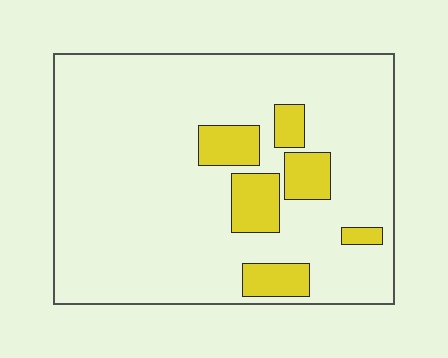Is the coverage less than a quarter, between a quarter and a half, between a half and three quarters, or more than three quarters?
Less than a quarter.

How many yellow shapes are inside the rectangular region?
6.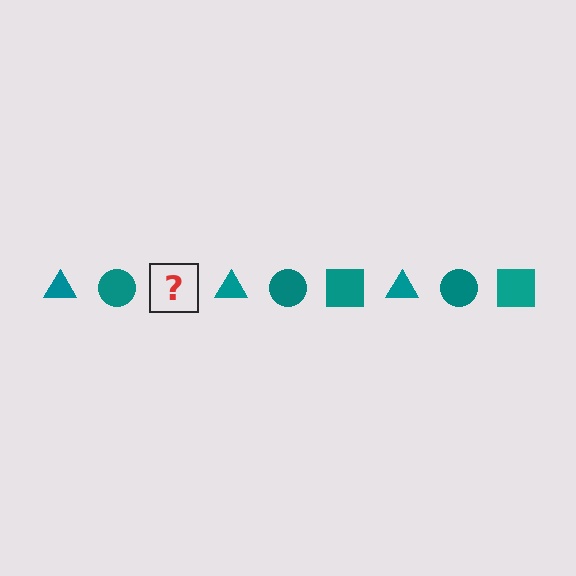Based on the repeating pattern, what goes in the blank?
The blank should be a teal square.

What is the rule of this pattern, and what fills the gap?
The rule is that the pattern cycles through triangle, circle, square shapes in teal. The gap should be filled with a teal square.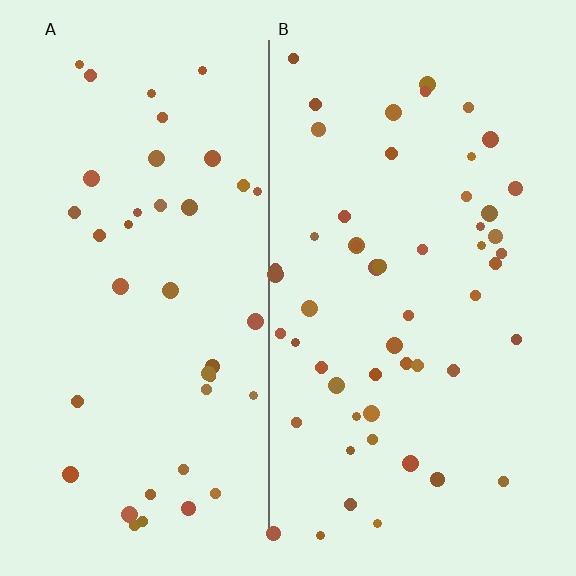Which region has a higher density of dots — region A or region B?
B (the right).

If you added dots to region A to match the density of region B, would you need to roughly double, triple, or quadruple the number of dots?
Approximately double.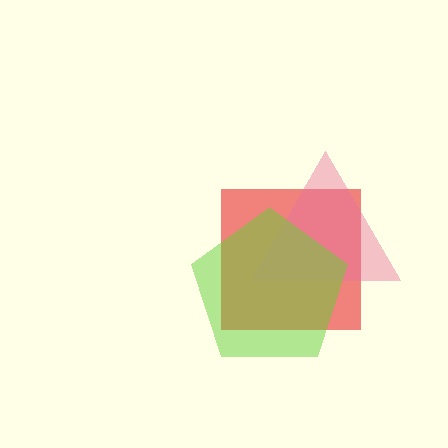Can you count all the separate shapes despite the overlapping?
Yes, there are 3 separate shapes.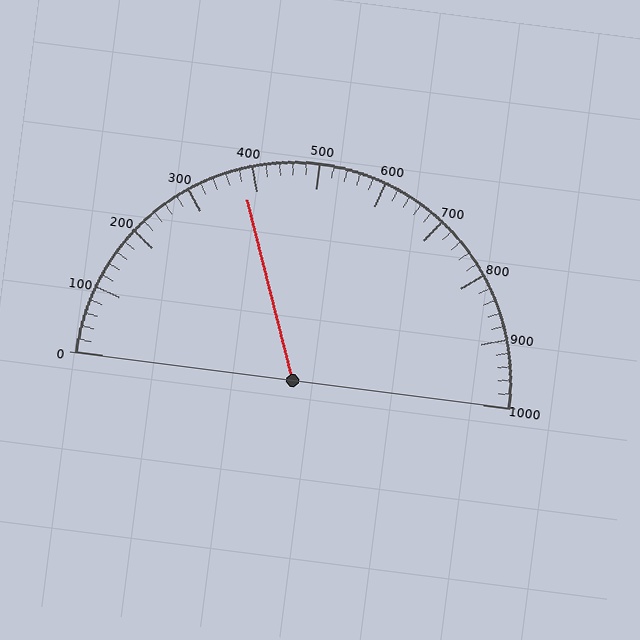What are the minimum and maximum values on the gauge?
The gauge ranges from 0 to 1000.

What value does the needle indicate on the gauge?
The needle indicates approximately 380.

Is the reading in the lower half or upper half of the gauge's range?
The reading is in the lower half of the range (0 to 1000).